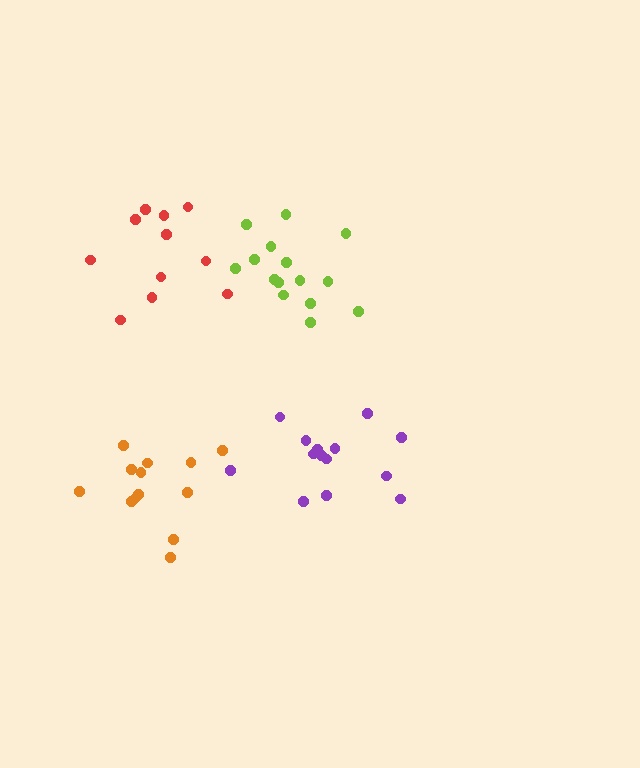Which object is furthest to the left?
The orange cluster is leftmost.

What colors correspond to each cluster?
The clusters are colored: lime, orange, purple, red.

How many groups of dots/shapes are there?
There are 4 groups.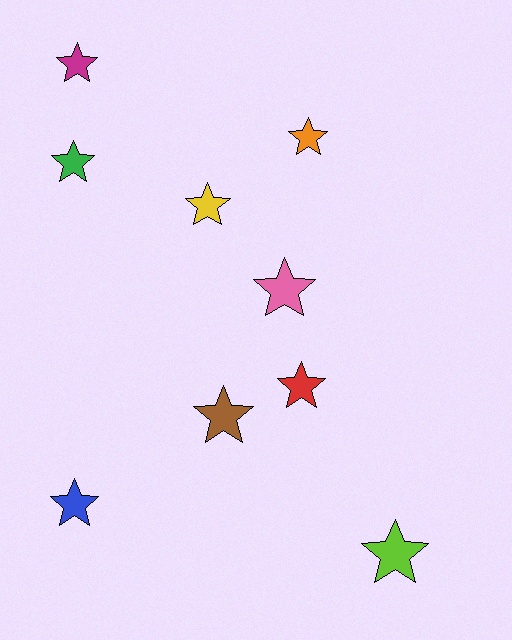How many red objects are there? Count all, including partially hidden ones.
There is 1 red object.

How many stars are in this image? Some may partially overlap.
There are 9 stars.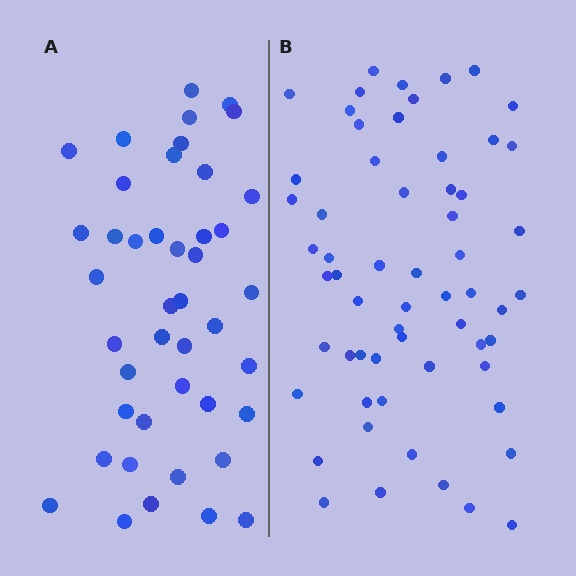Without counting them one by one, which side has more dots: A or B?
Region B (the right region) has more dots.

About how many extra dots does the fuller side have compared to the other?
Region B has approximately 15 more dots than region A.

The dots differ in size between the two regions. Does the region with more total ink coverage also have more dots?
No. Region A has more total ink coverage because its dots are larger, but region B actually contains more individual dots. Total area can be misleading — the number of items is what matters here.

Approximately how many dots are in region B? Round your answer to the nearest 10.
About 60 dots.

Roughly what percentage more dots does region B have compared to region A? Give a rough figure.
About 40% more.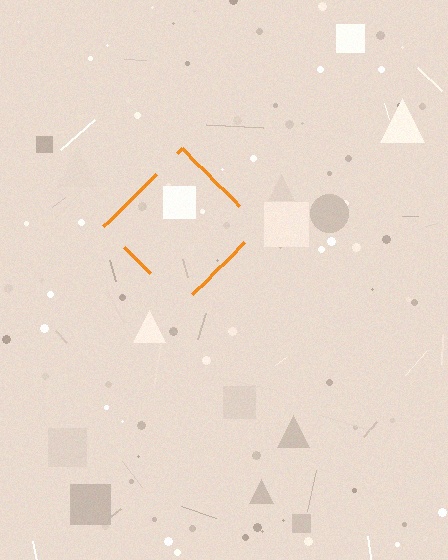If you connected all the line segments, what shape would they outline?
They would outline a diamond.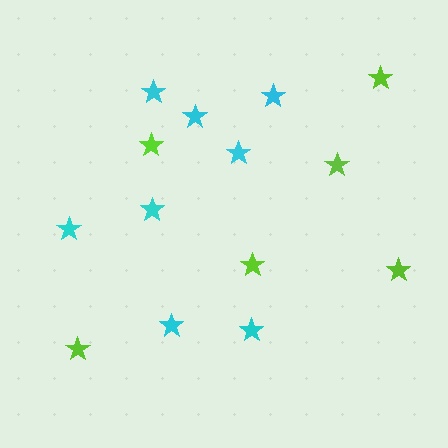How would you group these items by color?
There are 2 groups: one group of cyan stars (8) and one group of lime stars (6).